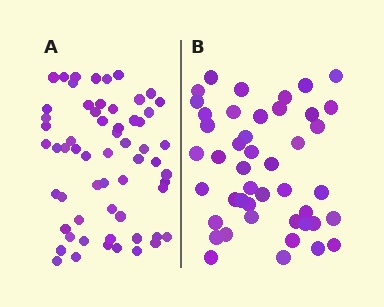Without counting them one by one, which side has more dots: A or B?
Region A (the left region) has more dots.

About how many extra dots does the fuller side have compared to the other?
Region A has approximately 15 more dots than region B.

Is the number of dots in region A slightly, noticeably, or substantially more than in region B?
Region A has noticeably more, but not dramatically so. The ratio is roughly 1.3 to 1.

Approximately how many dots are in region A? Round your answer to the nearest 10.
About 60 dots.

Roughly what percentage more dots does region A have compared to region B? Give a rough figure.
About 35% more.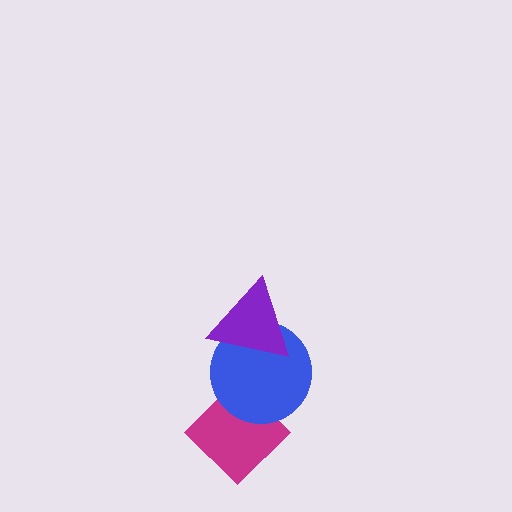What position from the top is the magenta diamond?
The magenta diamond is 3rd from the top.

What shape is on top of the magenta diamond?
The blue circle is on top of the magenta diamond.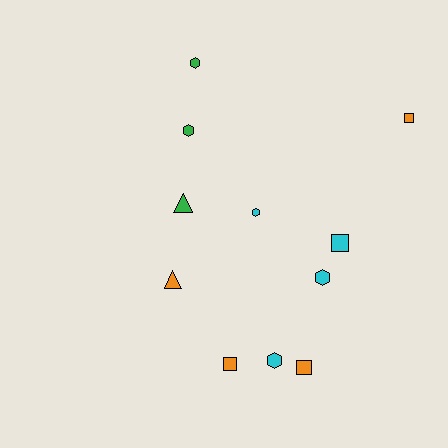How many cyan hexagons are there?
There are 3 cyan hexagons.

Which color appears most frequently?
Orange, with 4 objects.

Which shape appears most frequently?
Hexagon, with 5 objects.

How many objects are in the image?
There are 11 objects.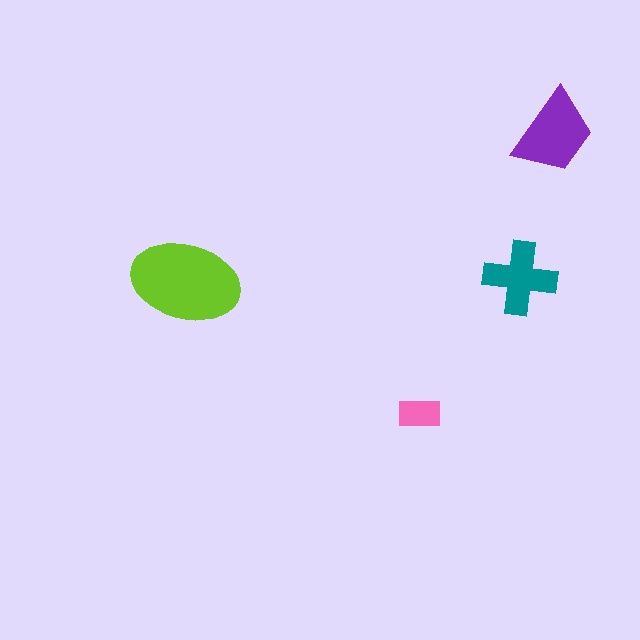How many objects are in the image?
There are 4 objects in the image.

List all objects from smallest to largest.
The pink rectangle, the teal cross, the purple trapezoid, the lime ellipse.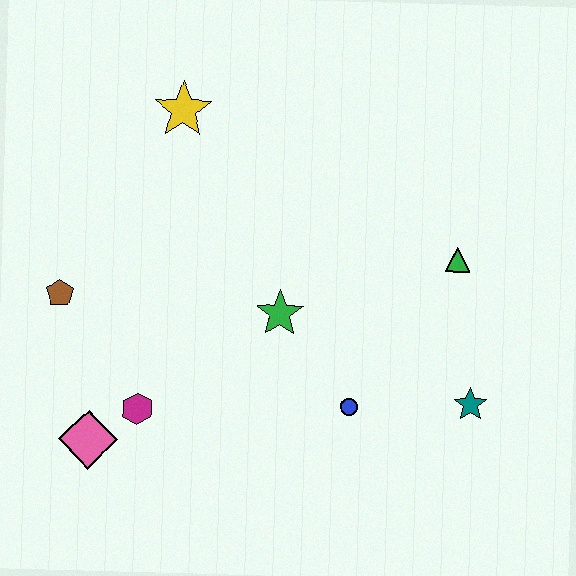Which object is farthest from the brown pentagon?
The teal star is farthest from the brown pentagon.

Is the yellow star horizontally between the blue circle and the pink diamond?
Yes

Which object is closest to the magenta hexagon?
The pink diamond is closest to the magenta hexagon.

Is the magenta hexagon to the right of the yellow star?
No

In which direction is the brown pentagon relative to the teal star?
The brown pentagon is to the left of the teal star.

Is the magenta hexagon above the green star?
No